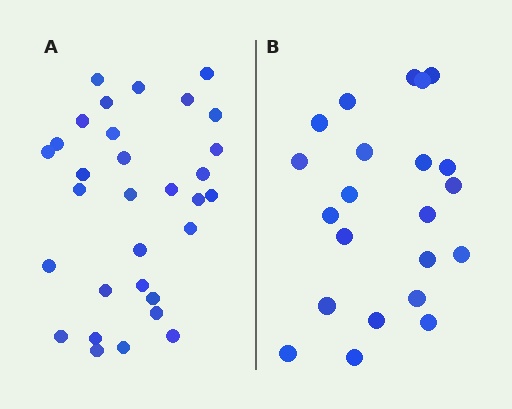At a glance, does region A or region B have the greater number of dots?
Region A (the left region) has more dots.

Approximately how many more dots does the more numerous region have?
Region A has roughly 8 or so more dots than region B.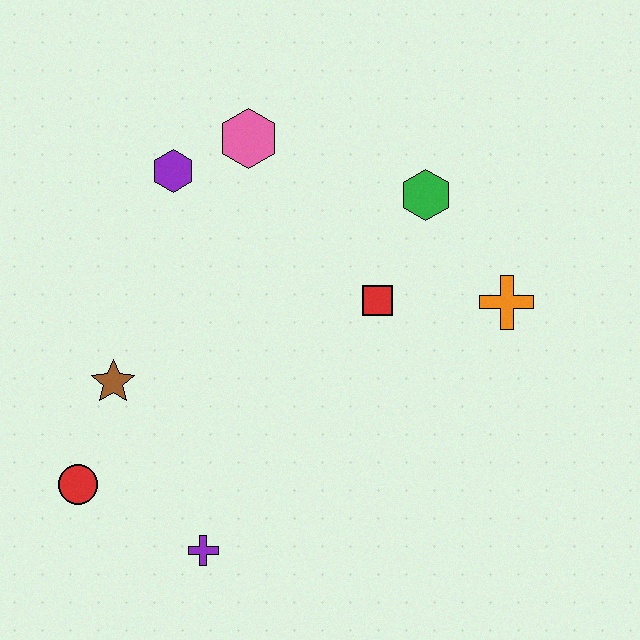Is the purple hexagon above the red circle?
Yes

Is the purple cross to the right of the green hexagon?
No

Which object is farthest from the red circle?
The orange cross is farthest from the red circle.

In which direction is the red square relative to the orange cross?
The red square is to the left of the orange cross.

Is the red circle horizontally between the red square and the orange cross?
No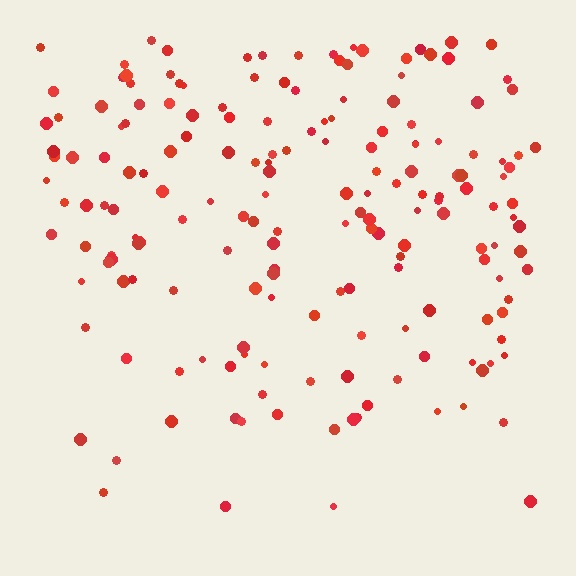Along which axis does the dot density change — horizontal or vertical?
Vertical.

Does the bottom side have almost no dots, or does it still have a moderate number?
Still a moderate number, just noticeably fewer than the top.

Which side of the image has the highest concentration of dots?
The top.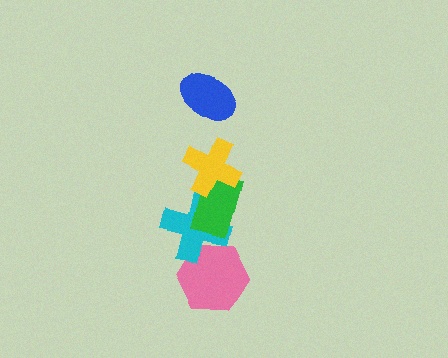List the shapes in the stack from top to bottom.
From top to bottom: the blue ellipse, the yellow cross, the green rectangle, the cyan cross, the pink hexagon.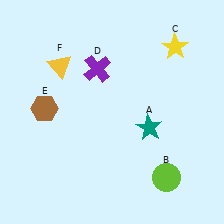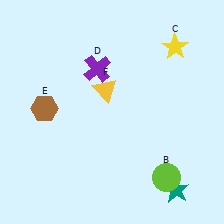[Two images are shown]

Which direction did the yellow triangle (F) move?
The yellow triangle (F) moved right.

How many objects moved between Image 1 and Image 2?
2 objects moved between the two images.